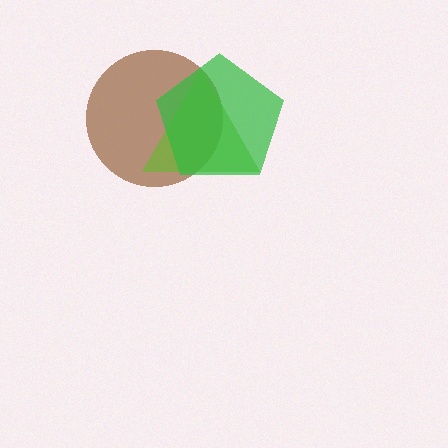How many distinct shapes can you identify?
There are 3 distinct shapes: a brown circle, a lime triangle, a green pentagon.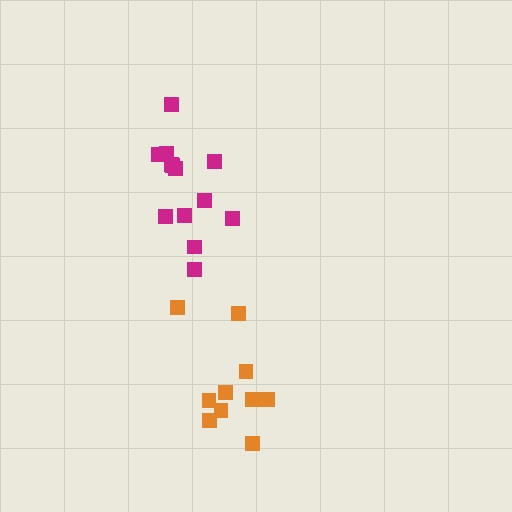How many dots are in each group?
Group 1: 13 dots, Group 2: 10 dots (23 total).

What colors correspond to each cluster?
The clusters are colored: magenta, orange.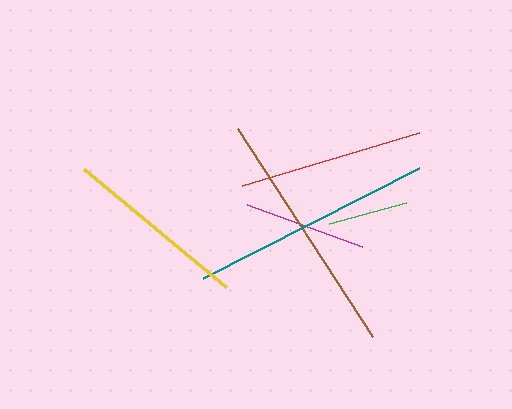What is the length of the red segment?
The red segment is approximately 185 pixels long.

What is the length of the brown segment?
The brown segment is approximately 248 pixels long.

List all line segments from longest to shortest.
From longest to shortest: brown, teal, red, yellow, magenta, green.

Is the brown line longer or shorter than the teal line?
The brown line is longer than the teal line.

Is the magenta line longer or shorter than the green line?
The magenta line is longer than the green line.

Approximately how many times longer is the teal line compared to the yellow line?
The teal line is approximately 1.3 times the length of the yellow line.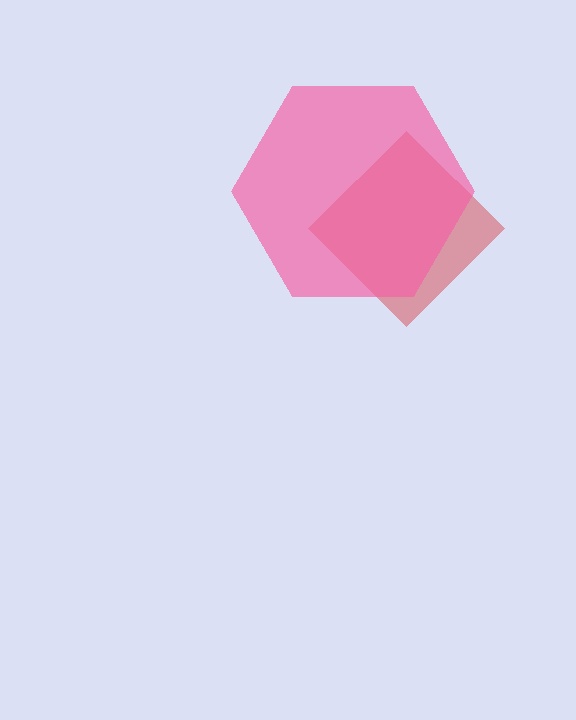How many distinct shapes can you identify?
There are 2 distinct shapes: a red diamond, a pink hexagon.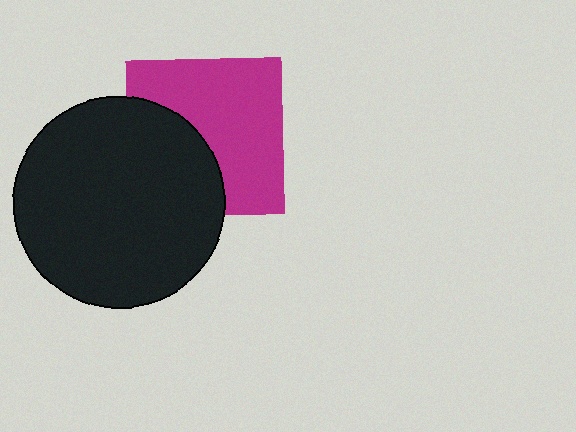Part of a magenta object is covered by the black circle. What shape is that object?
It is a square.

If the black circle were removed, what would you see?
You would see the complete magenta square.